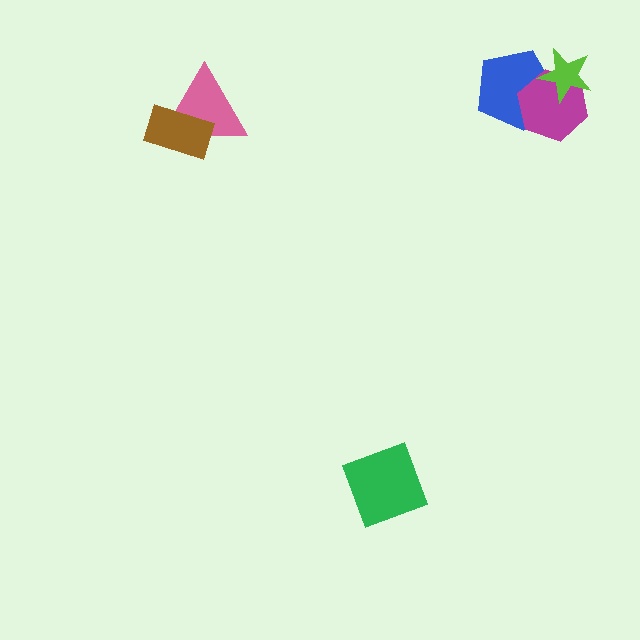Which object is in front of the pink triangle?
The brown rectangle is in front of the pink triangle.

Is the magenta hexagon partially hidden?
Yes, it is partially covered by another shape.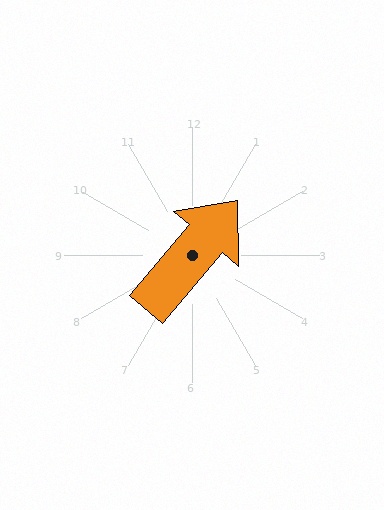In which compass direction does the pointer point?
Northeast.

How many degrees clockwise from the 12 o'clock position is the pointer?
Approximately 40 degrees.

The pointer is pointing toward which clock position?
Roughly 1 o'clock.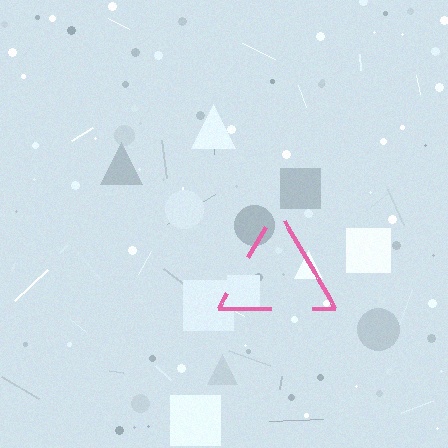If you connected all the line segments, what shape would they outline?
They would outline a triangle.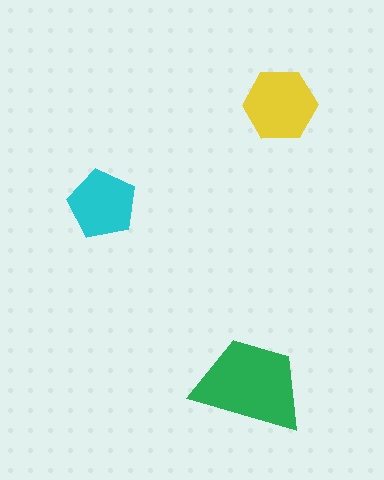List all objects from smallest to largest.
The cyan pentagon, the yellow hexagon, the green trapezoid.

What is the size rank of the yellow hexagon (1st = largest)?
2nd.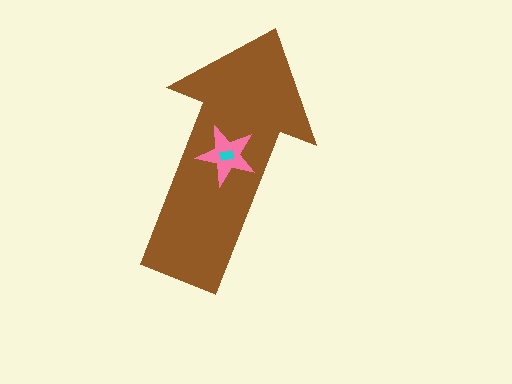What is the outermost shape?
The brown arrow.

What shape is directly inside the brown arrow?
The pink star.